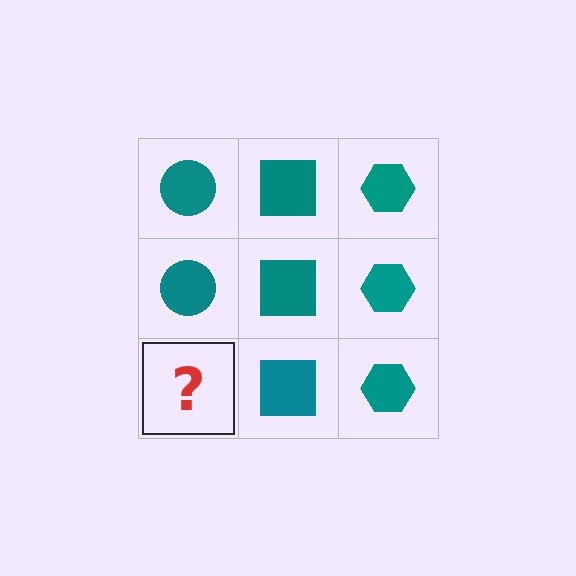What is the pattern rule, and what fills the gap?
The rule is that each column has a consistent shape. The gap should be filled with a teal circle.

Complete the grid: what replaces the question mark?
The question mark should be replaced with a teal circle.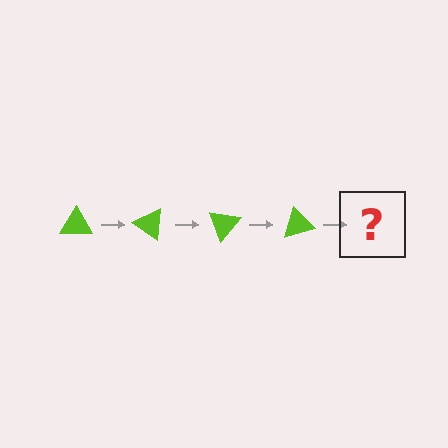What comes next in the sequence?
The next element should be a lime triangle rotated 140 degrees.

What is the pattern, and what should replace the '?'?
The pattern is that the triangle rotates 35 degrees each step. The '?' should be a lime triangle rotated 140 degrees.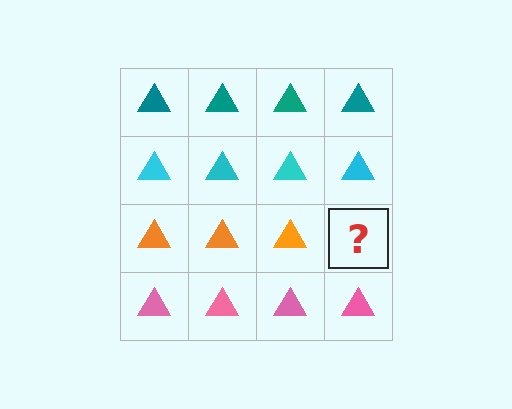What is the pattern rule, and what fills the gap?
The rule is that each row has a consistent color. The gap should be filled with an orange triangle.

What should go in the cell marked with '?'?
The missing cell should contain an orange triangle.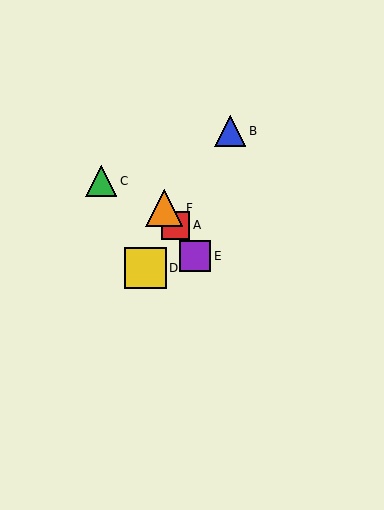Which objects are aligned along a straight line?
Objects A, E, F are aligned along a straight line.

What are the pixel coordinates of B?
Object B is at (230, 131).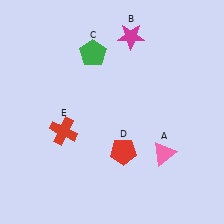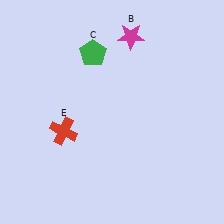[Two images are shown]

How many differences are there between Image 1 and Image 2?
There are 2 differences between the two images.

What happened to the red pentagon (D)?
The red pentagon (D) was removed in Image 2. It was in the bottom-right area of Image 1.